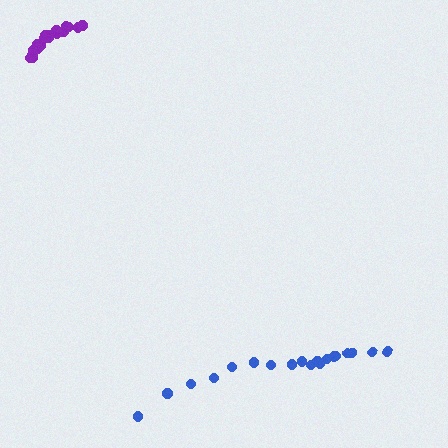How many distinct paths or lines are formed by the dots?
There are 2 distinct paths.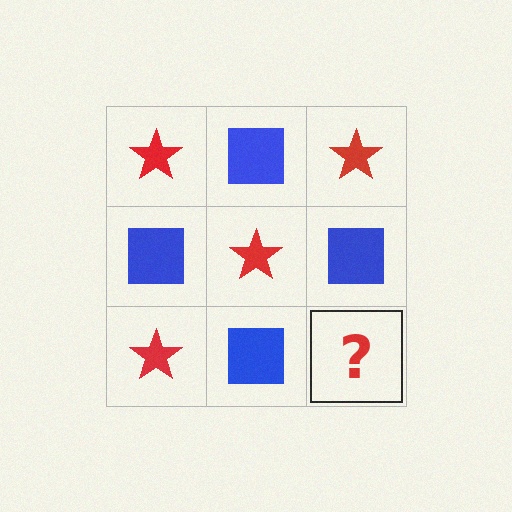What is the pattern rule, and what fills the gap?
The rule is that it alternates red star and blue square in a checkerboard pattern. The gap should be filled with a red star.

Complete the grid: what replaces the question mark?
The question mark should be replaced with a red star.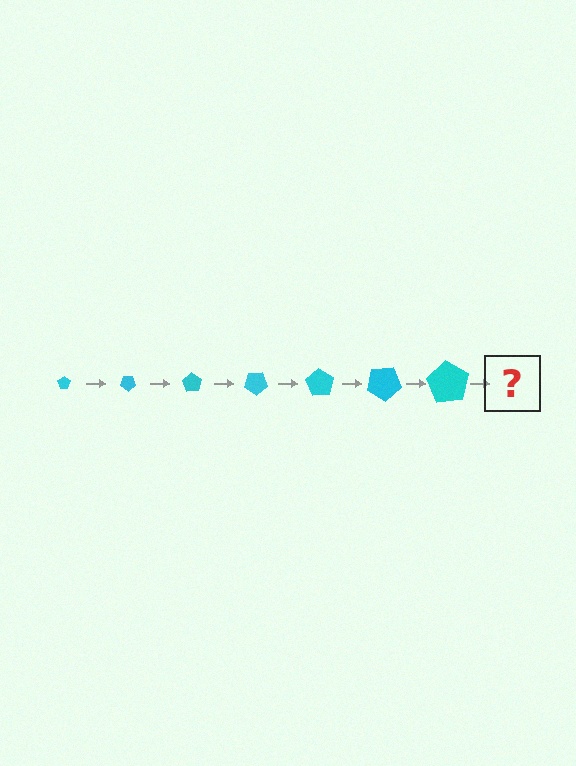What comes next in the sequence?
The next element should be a pentagon, larger than the previous one and rotated 245 degrees from the start.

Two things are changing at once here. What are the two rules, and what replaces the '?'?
The two rules are that the pentagon grows larger each step and it rotates 35 degrees each step. The '?' should be a pentagon, larger than the previous one and rotated 245 degrees from the start.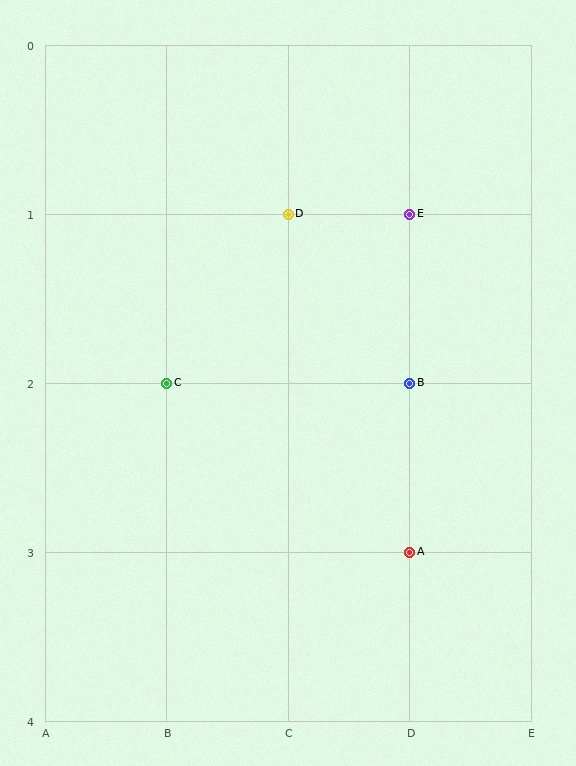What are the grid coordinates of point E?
Point E is at grid coordinates (D, 1).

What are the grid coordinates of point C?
Point C is at grid coordinates (B, 2).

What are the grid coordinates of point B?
Point B is at grid coordinates (D, 2).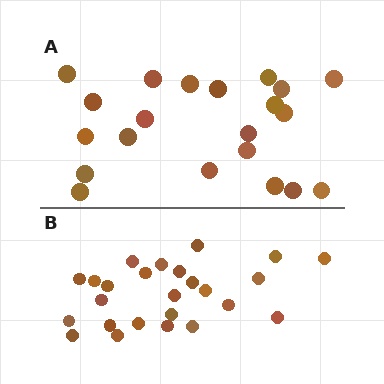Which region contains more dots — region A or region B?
Region B (the bottom region) has more dots.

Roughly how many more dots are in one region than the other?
Region B has about 4 more dots than region A.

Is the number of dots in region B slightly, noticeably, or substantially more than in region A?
Region B has only slightly more — the two regions are fairly close. The ratio is roughly 1.2 to 1.